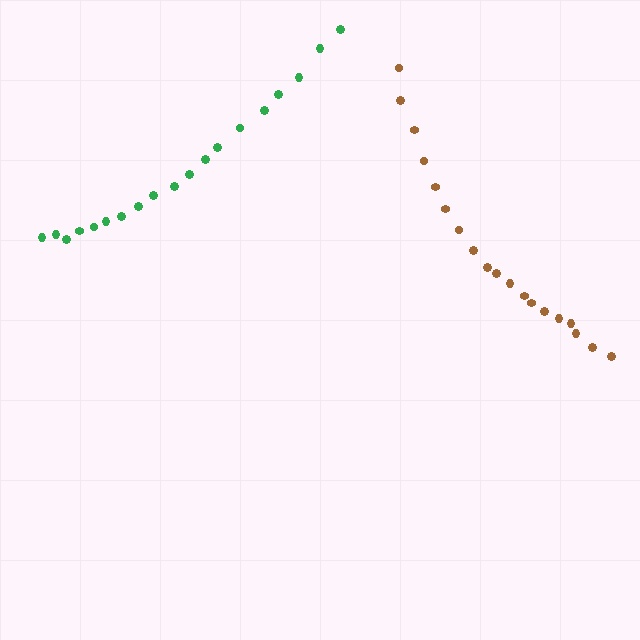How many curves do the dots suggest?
There are 2 distinct paths.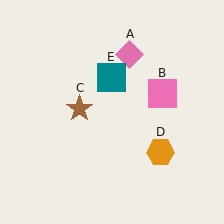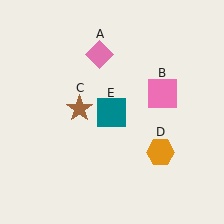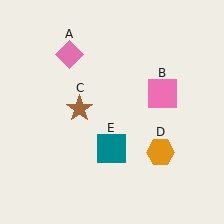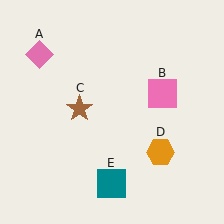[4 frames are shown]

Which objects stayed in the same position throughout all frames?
Pink square (object B) and brown star (object C) and orange hexagon (object D) remained stationary.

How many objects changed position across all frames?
2 objects changed position: pink diamond (object A), teal square (object E).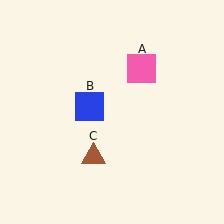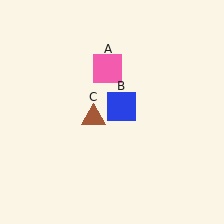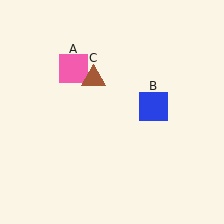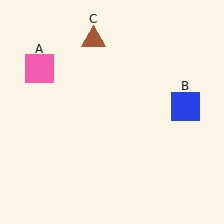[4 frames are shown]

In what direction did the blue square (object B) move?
The blue square (object B) moved right.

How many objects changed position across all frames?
3 objects changed position: pink square (object A), blue square (object B), brown triangle (object C).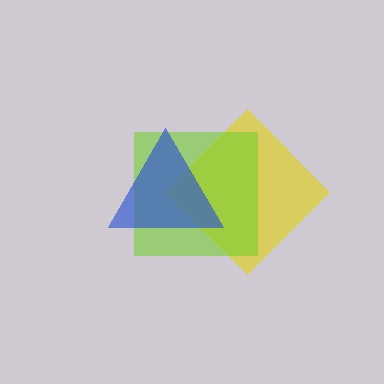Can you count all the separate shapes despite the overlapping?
Yes, there are 3 separate shapes.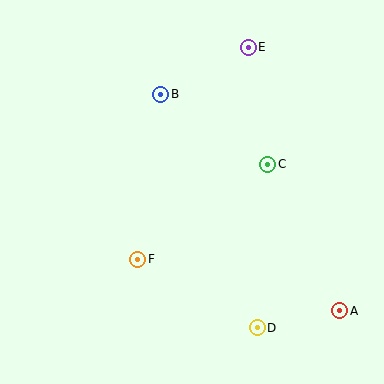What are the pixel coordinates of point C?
Point C is at (268, 164).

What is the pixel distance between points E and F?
The distance between E and F is 239 pixels.